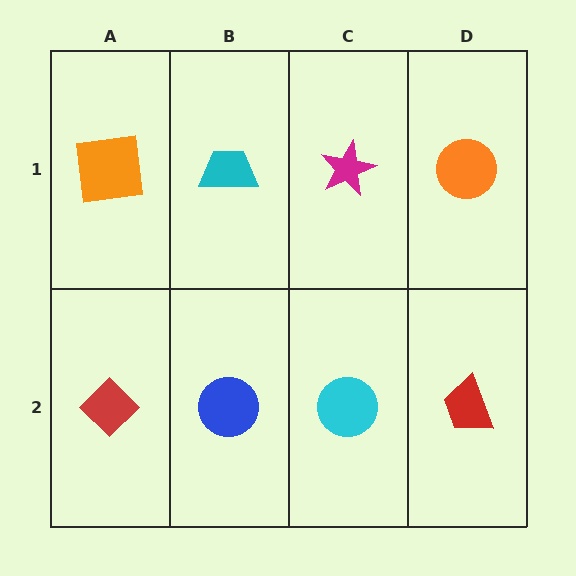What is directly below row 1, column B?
A blue circle.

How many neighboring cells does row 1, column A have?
2.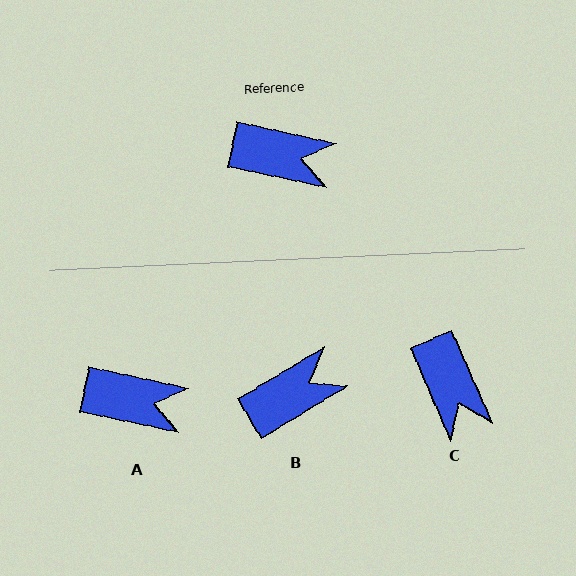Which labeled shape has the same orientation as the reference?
A.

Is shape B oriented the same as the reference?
No, it is off by about 43 degrees.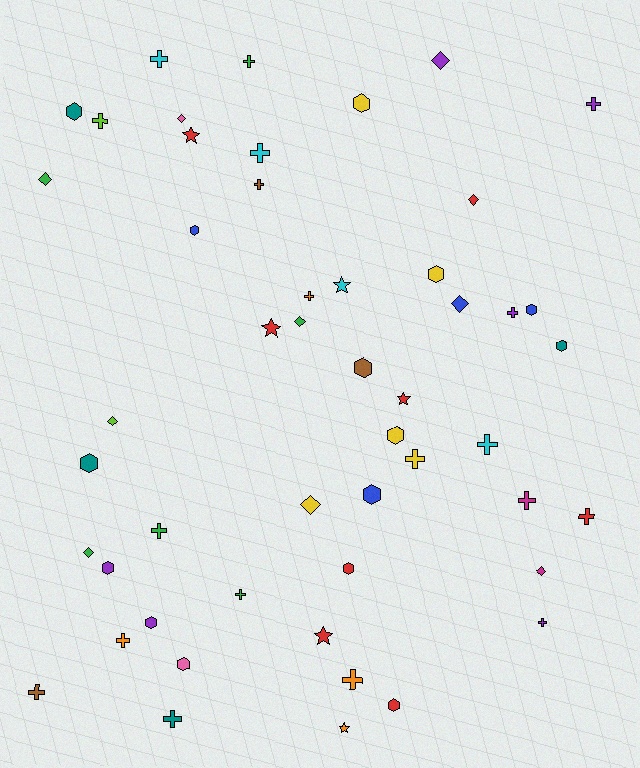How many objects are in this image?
There are 50 objects.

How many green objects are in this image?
There are 6 green objects.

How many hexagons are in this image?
There are 15 hexagons.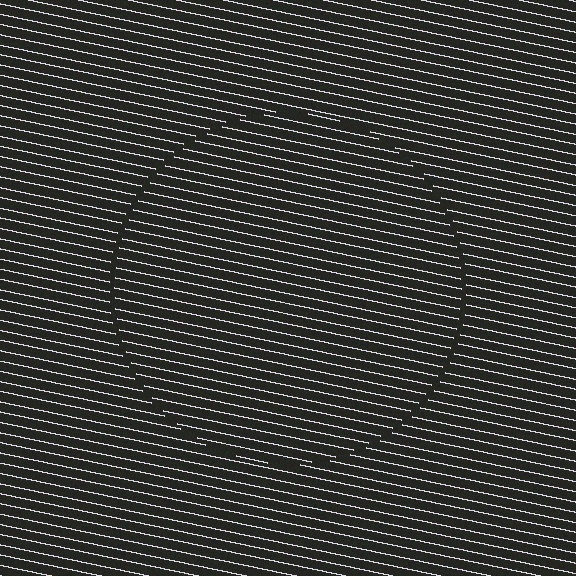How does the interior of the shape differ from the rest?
The interior of the shape contains the same grating, shifted by half a period — the contour is defined by the phase discontinuity where line-ends from the inner and outer gratings abut.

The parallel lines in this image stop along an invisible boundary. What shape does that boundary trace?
An illusory circle. The interior of the shape contains the same grating, shifted by half a period — the contour is defined by the phase discontinuity where line-ends from the inner and outer gratings abut.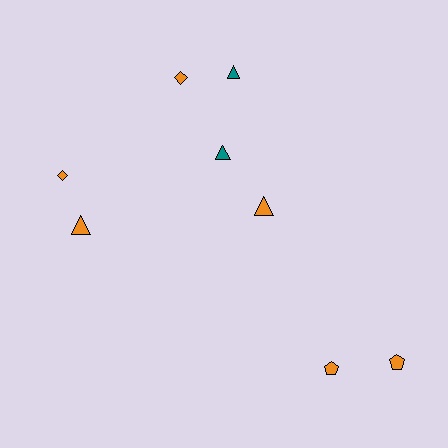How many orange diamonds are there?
There are 2 orange diamonds.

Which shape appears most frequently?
Triangle, with 4 objects.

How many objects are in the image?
There are 8 objects.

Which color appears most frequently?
Orange, with 6 objects.